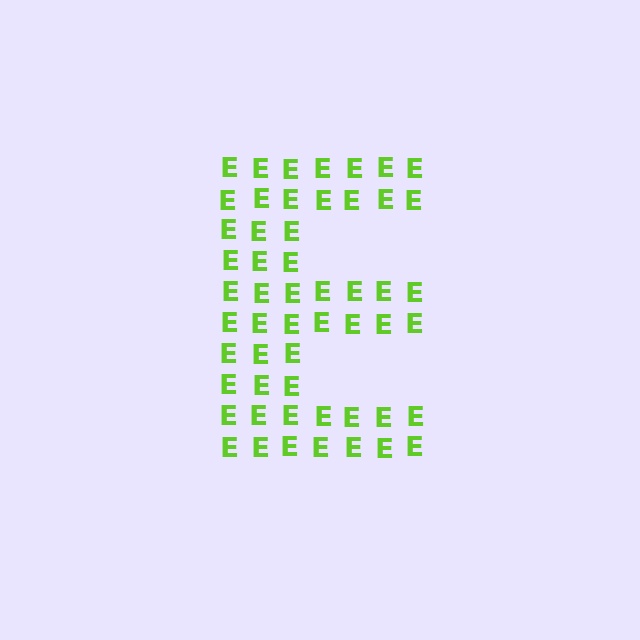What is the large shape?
The large shape is the letter E.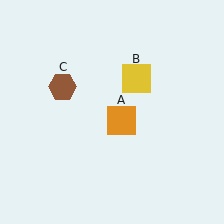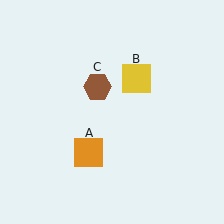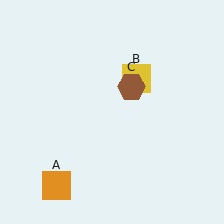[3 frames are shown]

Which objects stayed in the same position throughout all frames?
Yellow square (object B) remained stationary.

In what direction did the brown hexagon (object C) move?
The brown hexagon (object C) moved right.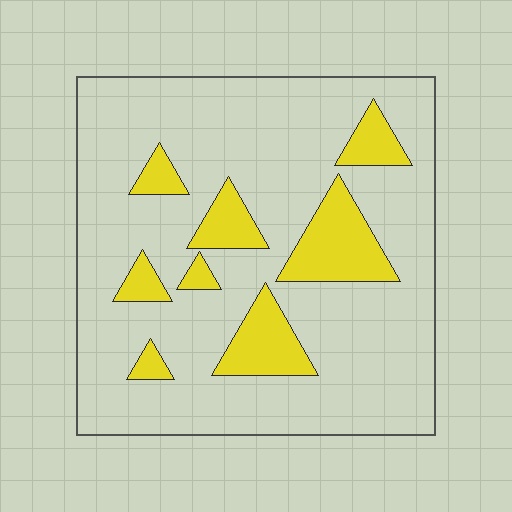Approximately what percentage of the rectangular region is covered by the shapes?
Approximately 20%.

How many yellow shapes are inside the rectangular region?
8.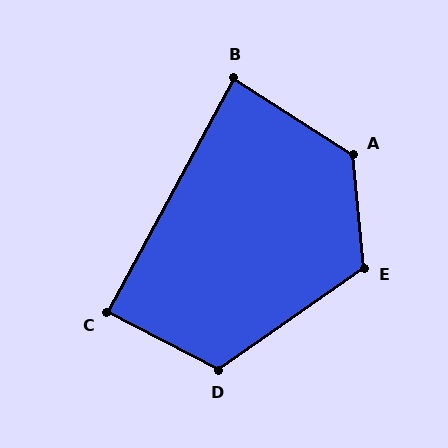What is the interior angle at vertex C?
Approximately 89 degrees (approximately right).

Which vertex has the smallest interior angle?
B, at approximately 86 degrees.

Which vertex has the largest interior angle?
A, at approximately 128 degrees.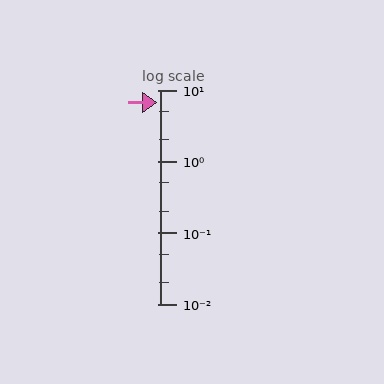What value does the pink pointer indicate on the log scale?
The pointer indicates approximately 6.6.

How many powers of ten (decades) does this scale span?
The scale spans 3 decades, from 0.01 to 10.